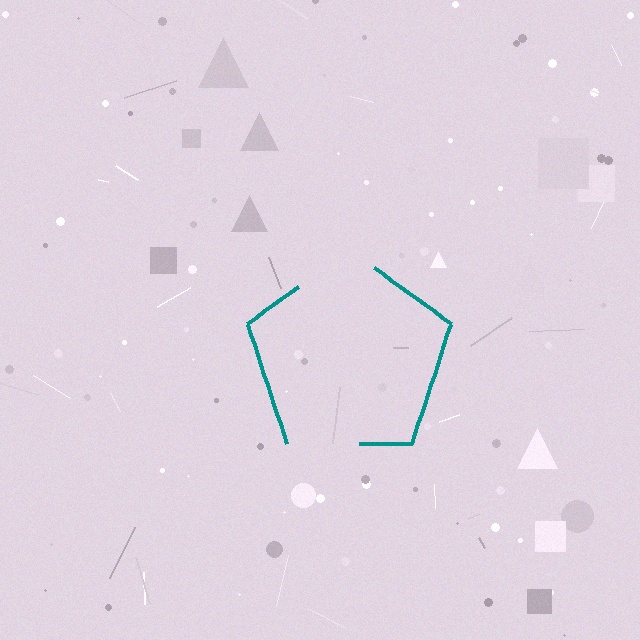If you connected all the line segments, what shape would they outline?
They would outline a pentagon.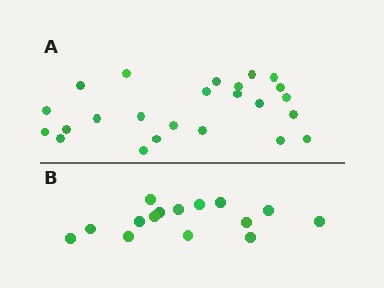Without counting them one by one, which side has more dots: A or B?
Region A (the top region) has more dots.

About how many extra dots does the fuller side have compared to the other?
Region A has roughly 8 or so more dots than region B.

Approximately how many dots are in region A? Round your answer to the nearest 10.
About 20 dots. (The exact count is 24, which rounds to 20.)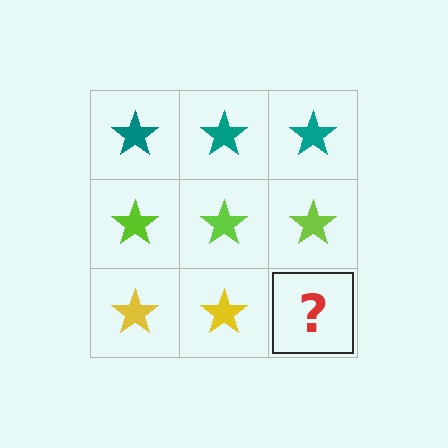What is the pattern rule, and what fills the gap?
The rule is that each row has a consistent color. The gap should be filled with a yellow star.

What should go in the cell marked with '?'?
The missing cell should contain a yellow star.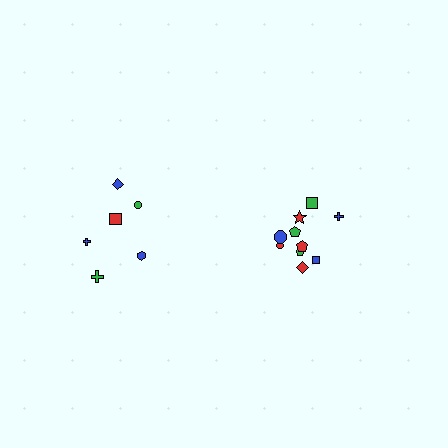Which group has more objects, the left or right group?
The right group.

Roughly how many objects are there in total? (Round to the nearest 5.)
Roughly 15 objects in total.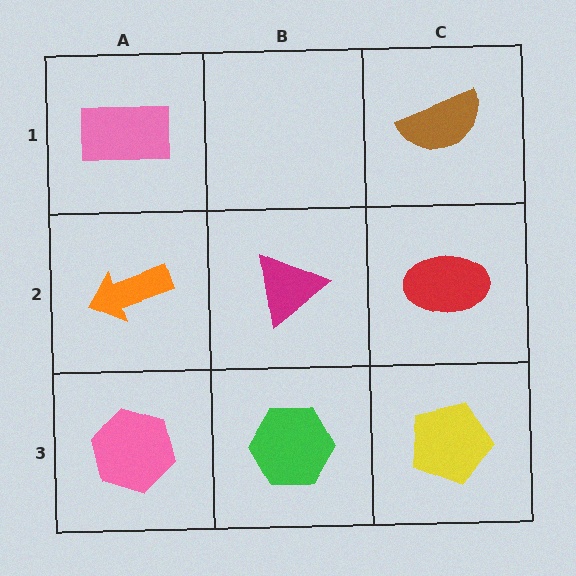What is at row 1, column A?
A pink rectangle.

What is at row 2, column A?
An orange arrow.